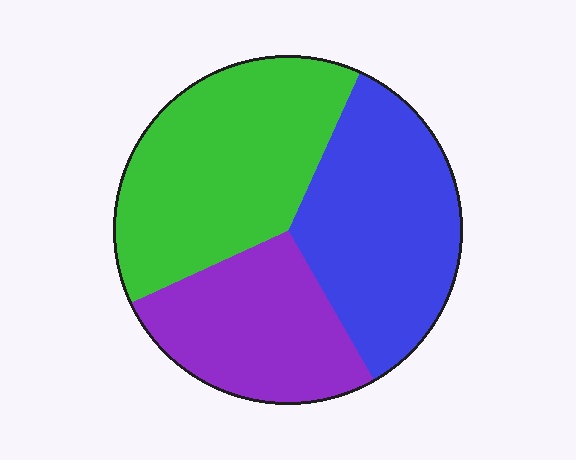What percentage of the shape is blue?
Blue covers roughly 35% of the shape.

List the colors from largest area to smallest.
From largest to smallest: green, blue, purple.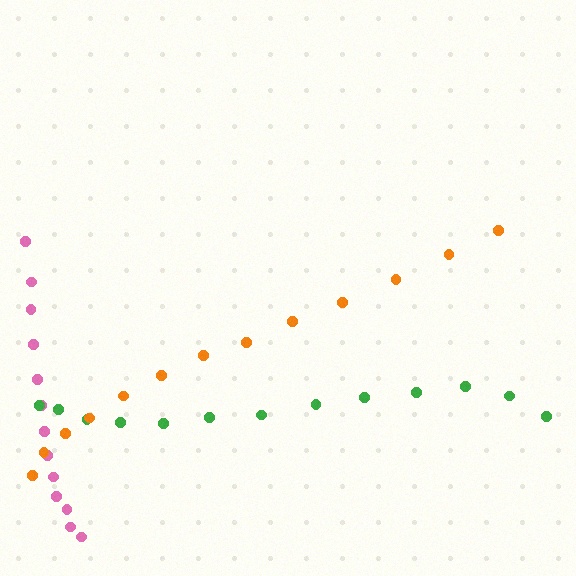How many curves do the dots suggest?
There are 3 distinct paths.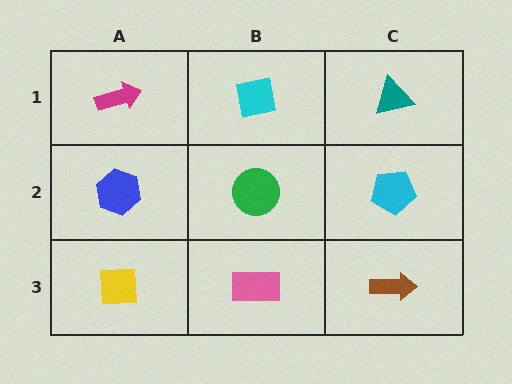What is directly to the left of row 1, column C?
A cyan square.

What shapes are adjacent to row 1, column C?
A cyan pentagon (row 2, column C), a cyan square (row 1, column B).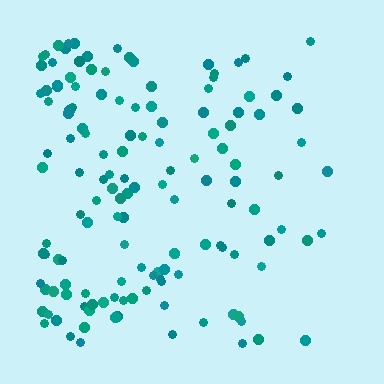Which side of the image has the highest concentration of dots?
The left.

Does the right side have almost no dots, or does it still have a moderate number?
Still a moderate number, just noticeably fewer than the left.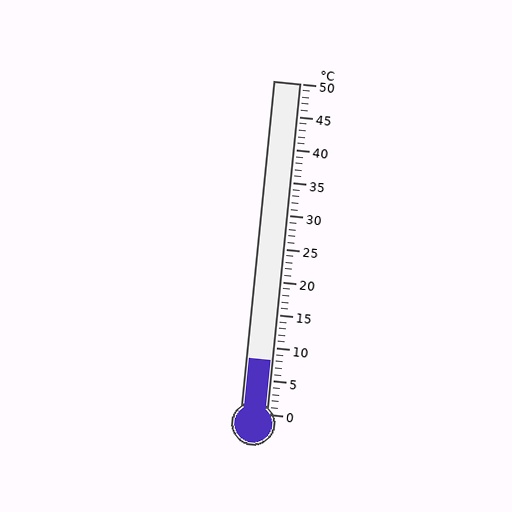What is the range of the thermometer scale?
The thermometer scale ranges from 0°C to 50°C.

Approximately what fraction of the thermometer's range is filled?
The thermometer is filled to approximately 15% of its range.